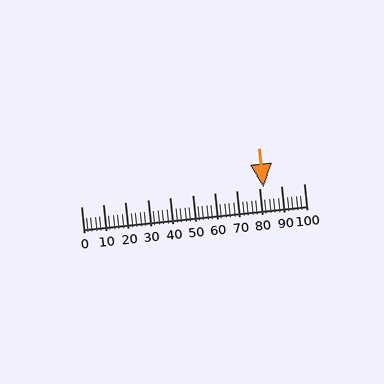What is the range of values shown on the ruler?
The ruler shows values from 0 to 100.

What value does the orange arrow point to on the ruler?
The orange arrow points to approximately 82.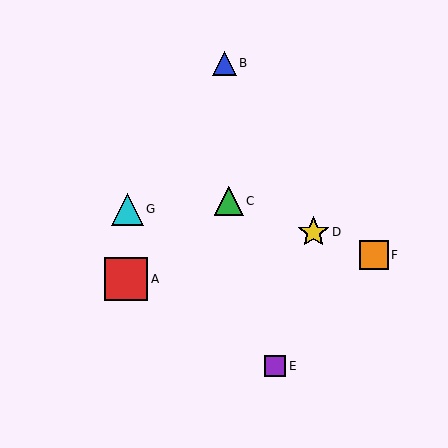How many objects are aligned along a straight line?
3 objects (C, D, F) are aligned along a straight line.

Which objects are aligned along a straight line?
Objects C, D, F are aligned along a straight line.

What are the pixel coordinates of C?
Object C is at (229, 201).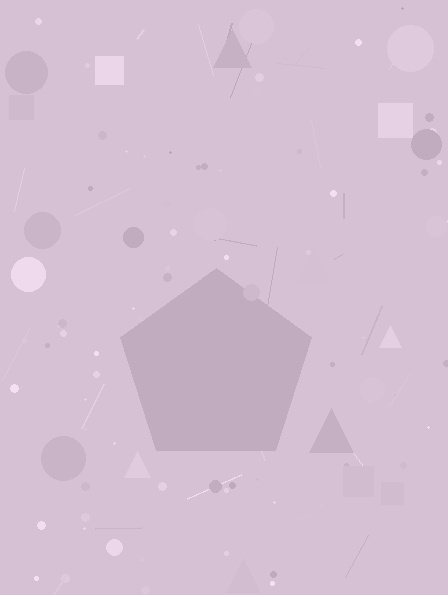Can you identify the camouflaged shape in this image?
The camouflaged shape is a pentagon.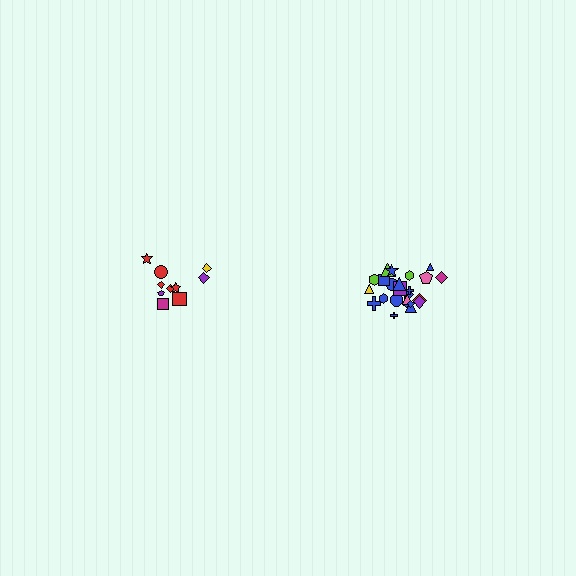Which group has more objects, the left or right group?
The right group.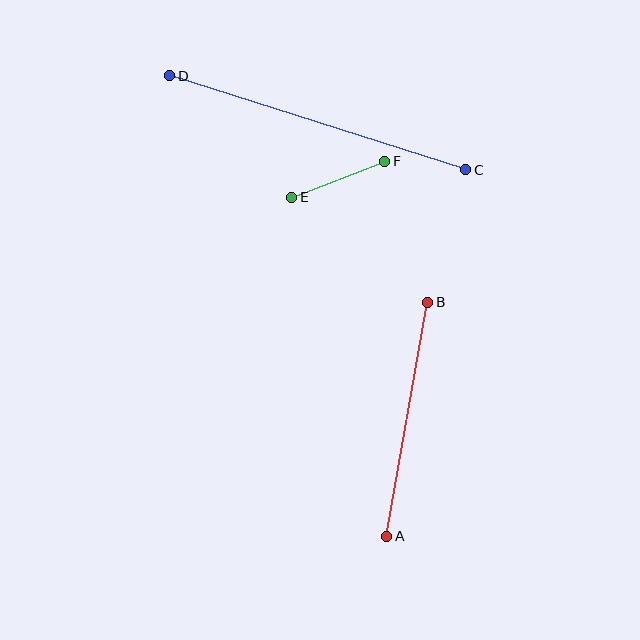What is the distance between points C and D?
The distance is approximately 310 pixels.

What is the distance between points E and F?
The distance is approximately 100 pixels.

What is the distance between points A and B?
The distance is approximately 237 pixels.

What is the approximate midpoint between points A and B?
The midpoint is at approximately (407, 419) pixels.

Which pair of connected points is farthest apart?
Points C and D are farthest apart.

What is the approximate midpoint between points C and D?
The midpoint is at approximately (318, 123) pixels.